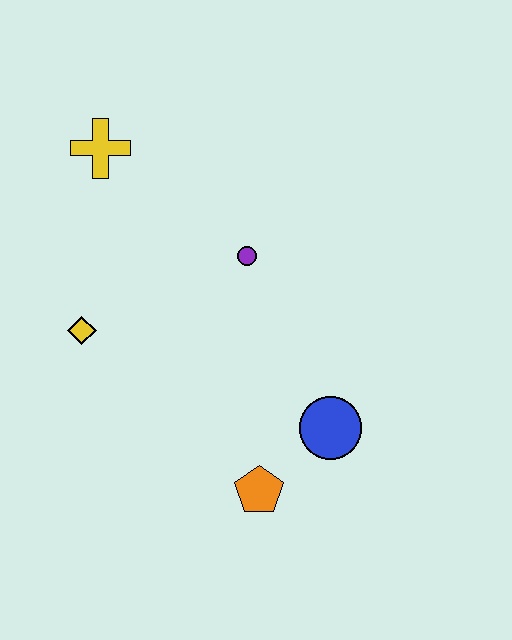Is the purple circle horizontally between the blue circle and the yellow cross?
Yes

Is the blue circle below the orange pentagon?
No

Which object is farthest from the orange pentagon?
The yellow cross is farthest from the orange pentagon.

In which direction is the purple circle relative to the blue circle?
The purple circle is above the blue circle.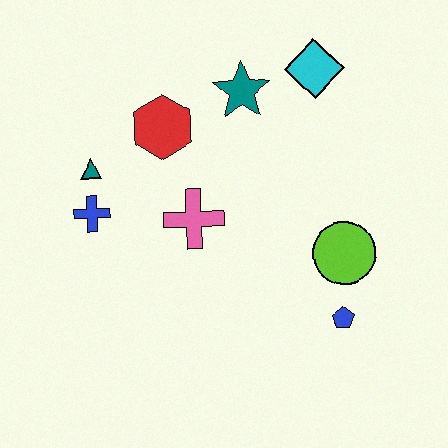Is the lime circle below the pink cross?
Yes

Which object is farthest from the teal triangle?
The blue pentagon is farthest from the teal triangle.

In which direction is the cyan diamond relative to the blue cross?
The cyan diamond is to the right of the blue cross.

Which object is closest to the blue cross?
The teal triangle is closest to the blue cross.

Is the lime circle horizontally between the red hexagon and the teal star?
No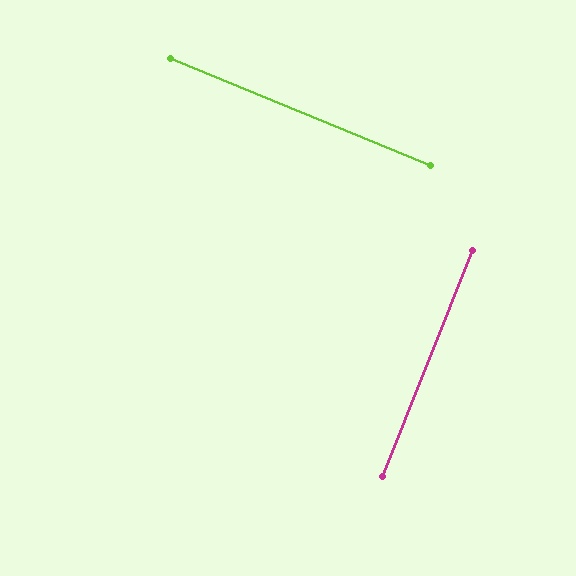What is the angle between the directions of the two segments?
Approximately 89 degrees.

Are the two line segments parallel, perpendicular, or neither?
Perpendicular — they meet at approximately 89°.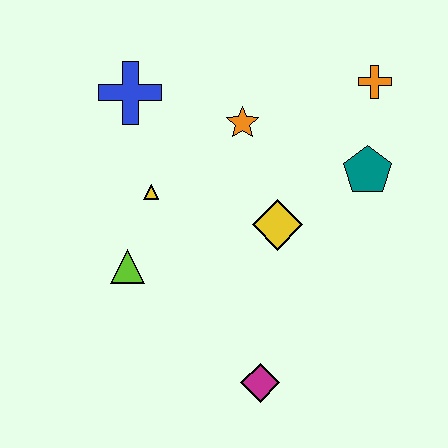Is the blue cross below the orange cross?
Yes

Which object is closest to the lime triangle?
The yellow triangle is closest to the lime triangle.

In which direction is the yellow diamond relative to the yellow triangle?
The yellow diamond is to the right of the yellow triangle.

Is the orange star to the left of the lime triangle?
No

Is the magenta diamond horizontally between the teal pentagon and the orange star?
Yes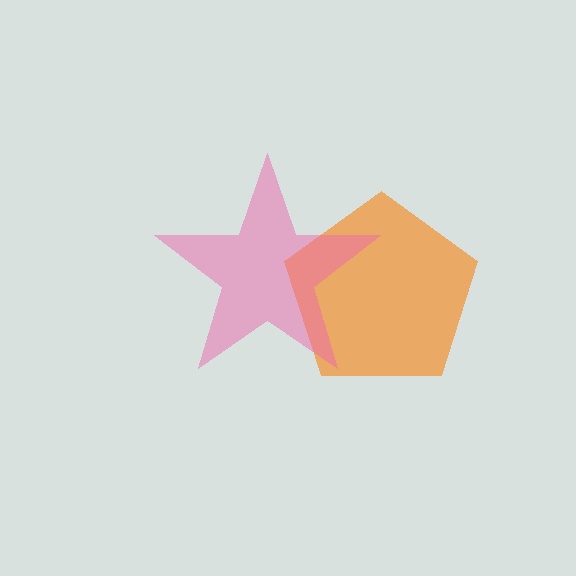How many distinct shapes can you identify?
There are 2 distinct shapes: an orange pentagon, a pink star.